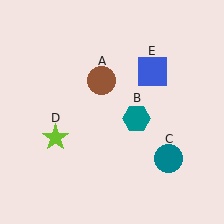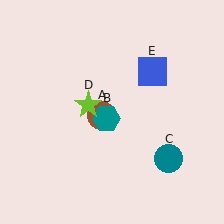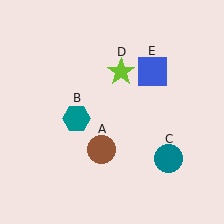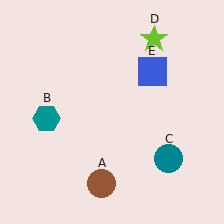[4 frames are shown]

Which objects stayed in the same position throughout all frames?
Teal circle (object C) and blue square (object E) remained stationary.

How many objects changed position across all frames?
3 objects changed position: brown circle (object A), teal hexagon (object B), lime star (object D).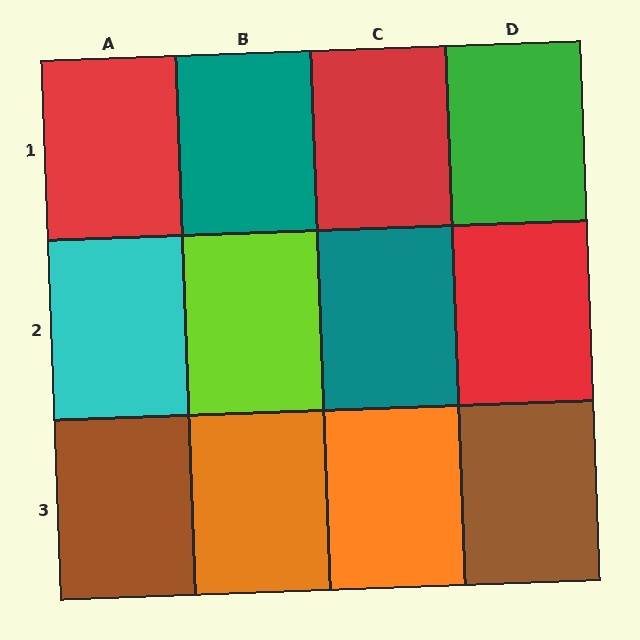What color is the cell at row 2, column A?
Cyan.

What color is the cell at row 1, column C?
Red.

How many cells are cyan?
1 cell is cyan.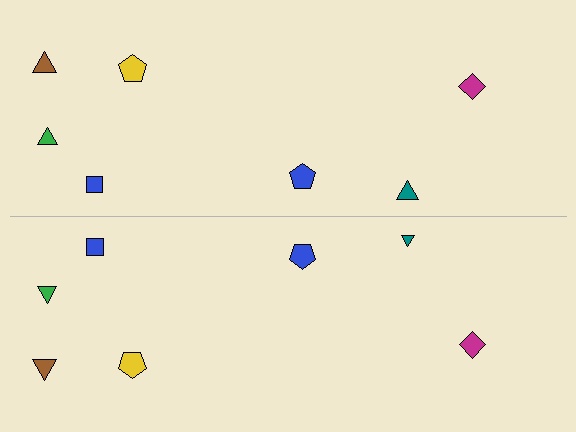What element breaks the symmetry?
The teal triangle on the bottom side has a different size than its mirror counterpart.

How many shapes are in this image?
There are 14 shapes in this image.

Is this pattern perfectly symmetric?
No, the pattern is not perfectly symmetric. The teal triangle on the bottom side has a different size than its mirror counterpart.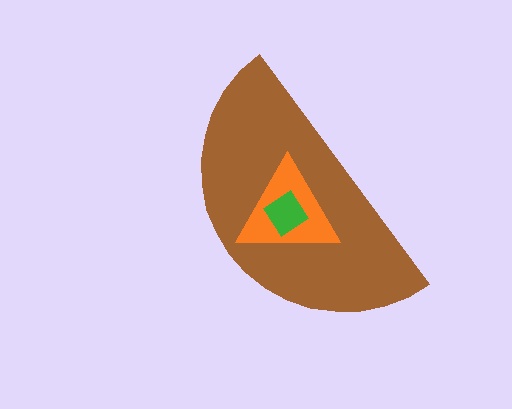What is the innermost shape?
The green diamond.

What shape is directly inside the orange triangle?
The green diamond.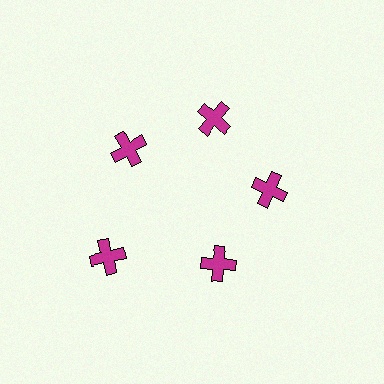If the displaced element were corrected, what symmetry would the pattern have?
It would have 5-fold rotational symmetry — the pattern would map onto itself every 72 degrees.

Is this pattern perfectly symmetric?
No. The 5 magenta crosses are arranged in a ring, but one element near the 8 o'clock position is pushed outward from the center, breaking the 5-fold rotational symmetry.